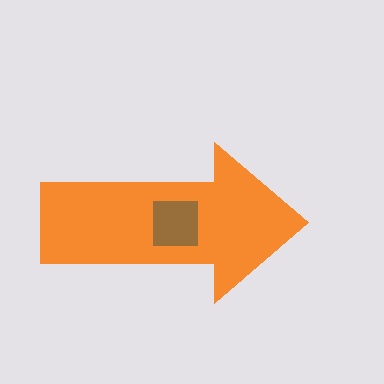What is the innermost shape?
The brown square.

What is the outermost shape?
The orange arrow.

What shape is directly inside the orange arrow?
The brown square.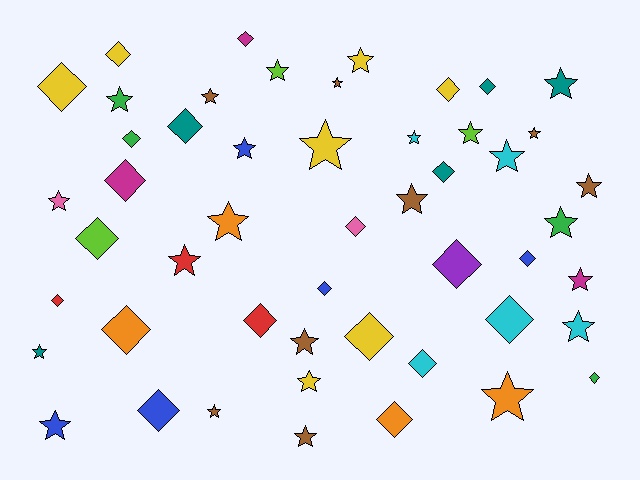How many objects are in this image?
There are 50 objects.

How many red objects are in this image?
There are 3 red objects.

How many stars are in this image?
There are 27 stars.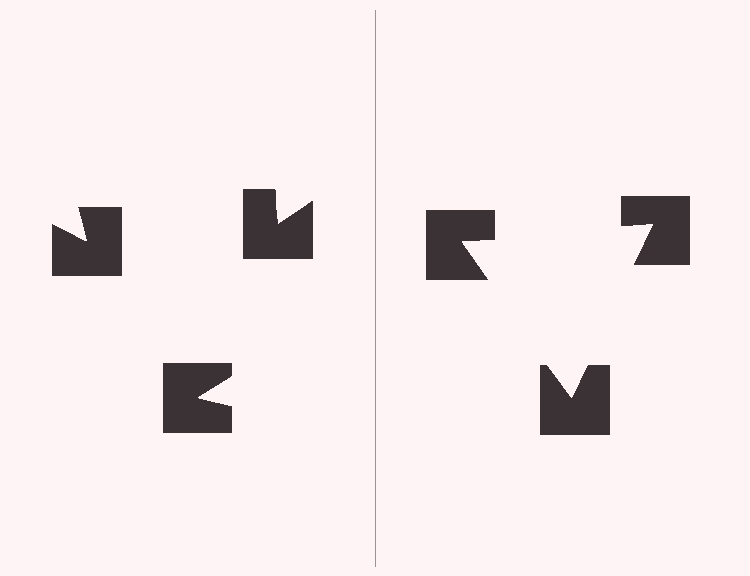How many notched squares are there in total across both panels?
6 — 3 on each side.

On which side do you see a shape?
An illusory triangle appears on the right side. On the left side the wedge cuts are rotated, so no coherent shape forms.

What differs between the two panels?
The notched squares are positioned identically on both sides; only the wedge orientations differ. On the right they align to a triangle; on the left they are misaligned.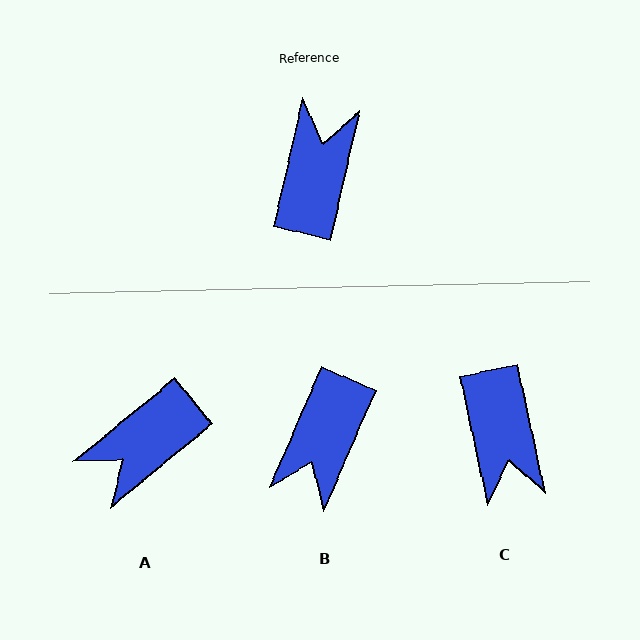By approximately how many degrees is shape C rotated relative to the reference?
Approximately 155 degrees clockwise.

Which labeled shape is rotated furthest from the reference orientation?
B, about 169 degrees away.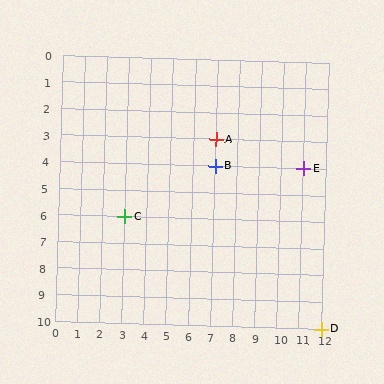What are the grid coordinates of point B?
Point B is at grid coordinates (7, 4).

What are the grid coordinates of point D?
Point D is at grid coordinates (12, 10).